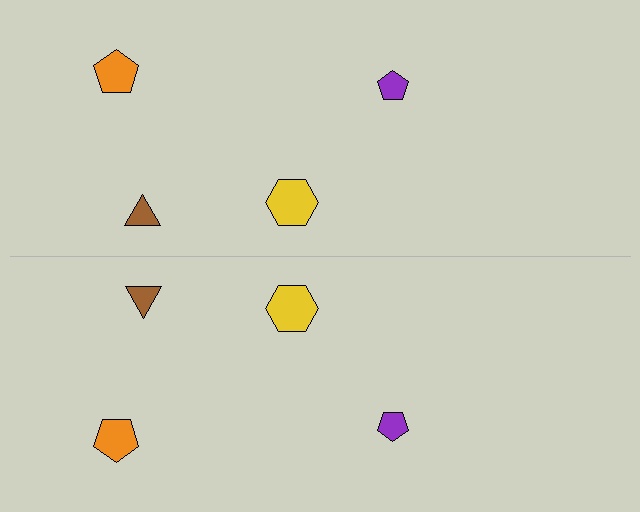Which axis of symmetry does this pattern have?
The pattern has a horizontal axis of symmetry running through the center of the image.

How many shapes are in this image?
There are 8 shapes in this image.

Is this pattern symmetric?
Yes, this pattern has bilateral (reflection) symmetry.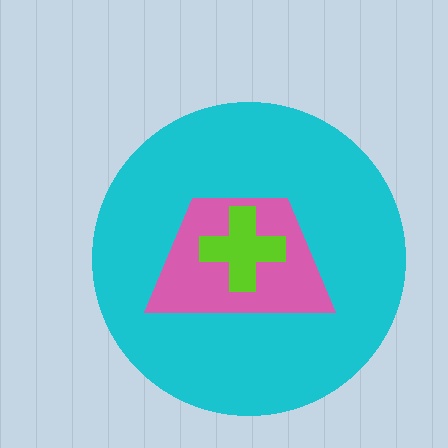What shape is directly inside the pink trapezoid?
The lime cross.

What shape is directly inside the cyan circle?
The pink trapezoid.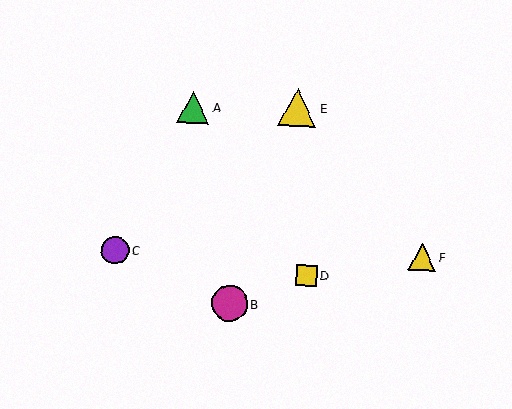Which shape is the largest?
The yellow triangle (labeled E) is the largest.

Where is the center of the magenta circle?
The center of the magenta circle is at (230, 303).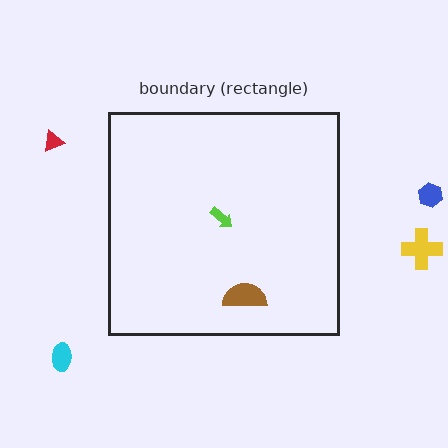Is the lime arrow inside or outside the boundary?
Inside.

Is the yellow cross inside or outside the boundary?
Outside.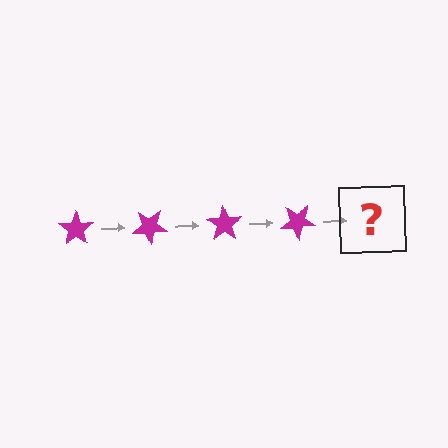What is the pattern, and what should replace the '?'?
The pattern is that the star rotates 35 degrees each step. The '?' should be a magenta star rotated 140 degrees.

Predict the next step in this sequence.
The next step is a magenta star rotated 140 degrees.